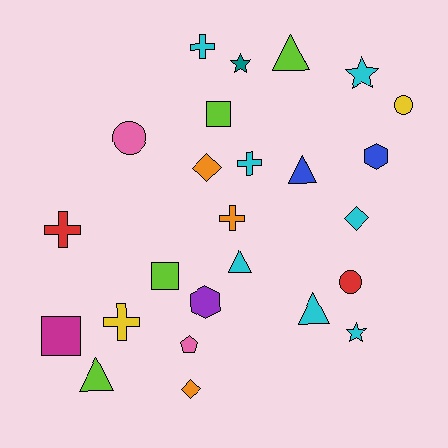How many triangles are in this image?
There are 5 triangles.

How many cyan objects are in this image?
There are 7 cyan objects.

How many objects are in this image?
There are 25 objects.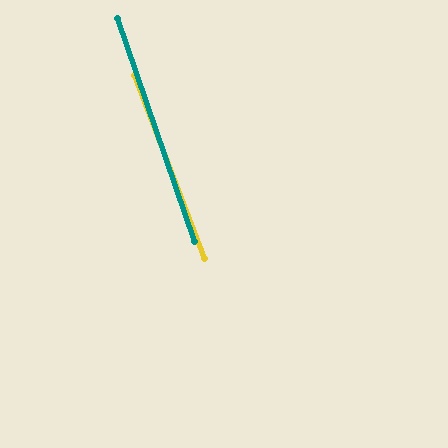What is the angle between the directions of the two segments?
Approximately 2 degrees.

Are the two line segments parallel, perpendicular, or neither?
Parallel — their directions differ by only 1.8°.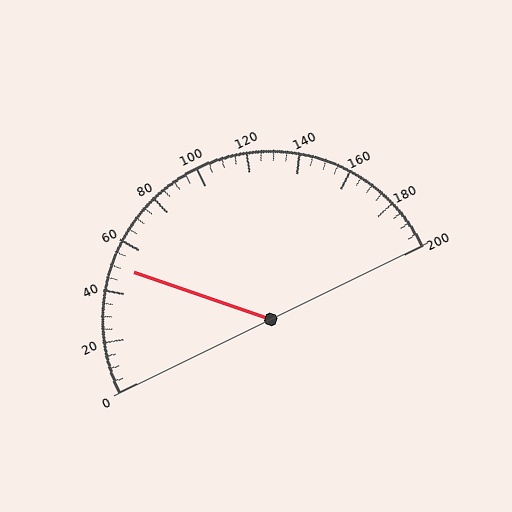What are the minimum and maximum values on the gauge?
The gauge ranges from 0 to 200.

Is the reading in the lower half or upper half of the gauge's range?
The reading is in the lower half of the range (0 to 200).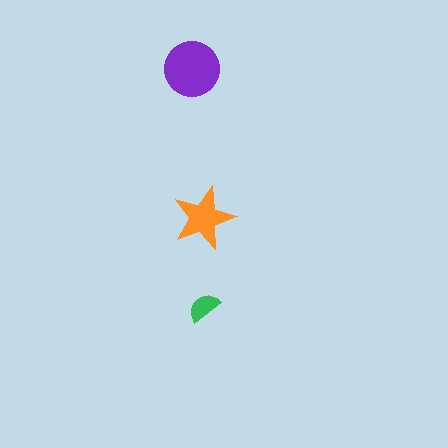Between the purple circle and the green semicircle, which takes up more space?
The purple circle.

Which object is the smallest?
The green semicircle.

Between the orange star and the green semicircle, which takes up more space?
The orange star.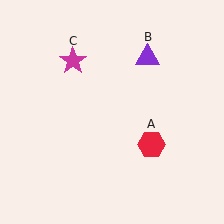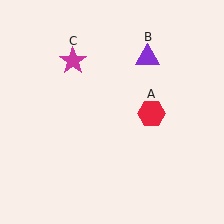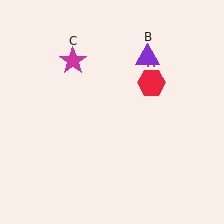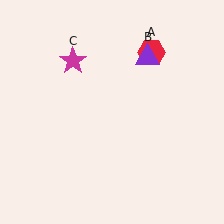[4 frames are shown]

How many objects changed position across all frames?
1 object changed position: red hexagon (object A).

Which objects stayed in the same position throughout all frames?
Purple triangle (object B) and magenta star (object C) remained stationary.